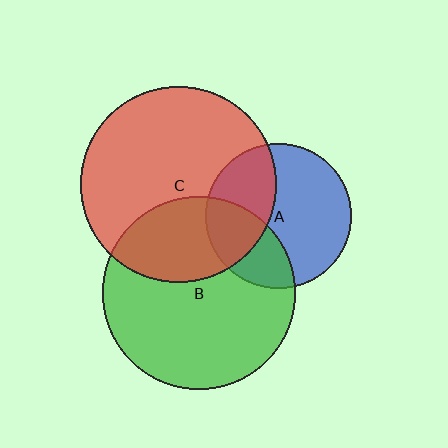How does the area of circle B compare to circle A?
Approximately 1.7 times.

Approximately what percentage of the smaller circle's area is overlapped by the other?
Approximately 35%.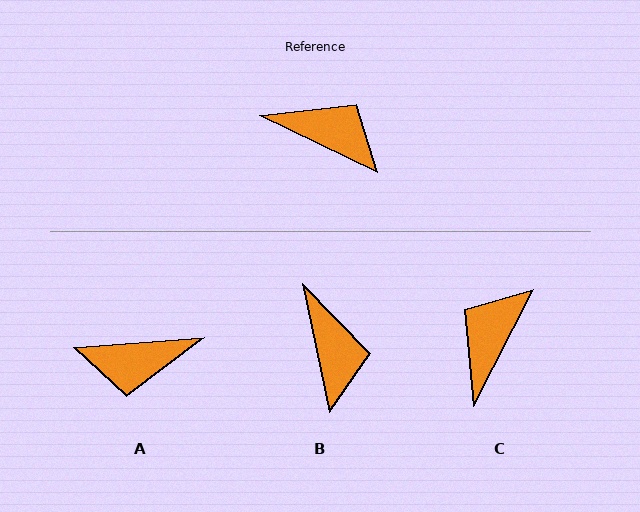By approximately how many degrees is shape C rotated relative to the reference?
Approximately 89 degrees counter-clockwise.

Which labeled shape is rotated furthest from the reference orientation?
A, about 150 degrees away.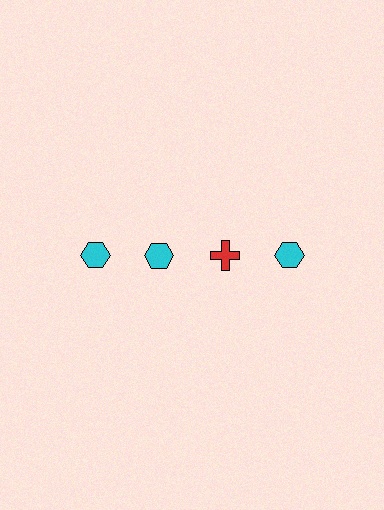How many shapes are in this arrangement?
There are 4 shapes arranged in a grid pattern.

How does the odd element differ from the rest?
It differs in both color (red instead of cyan) and shape (cross instead of hexagon).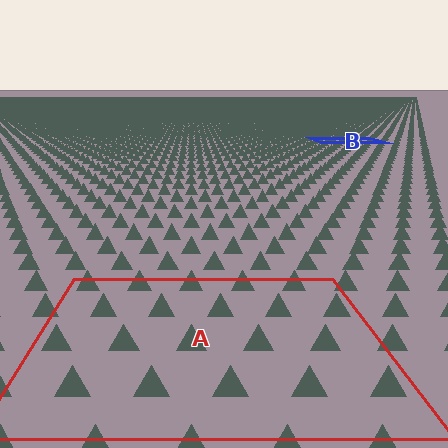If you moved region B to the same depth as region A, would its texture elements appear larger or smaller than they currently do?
They would appear larger. At a closer depth, the same texture elements are projected at a bigger on-screen size.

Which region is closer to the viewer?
Region A is closer. The texture elements there are larger and more spread out.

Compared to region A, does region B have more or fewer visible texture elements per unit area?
Region B has more texture elements per unit area — they are packed more densely because it is farther away.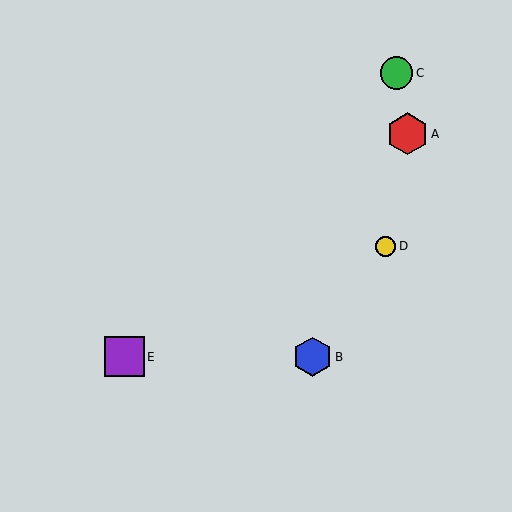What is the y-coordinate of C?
Object C is at y≈73.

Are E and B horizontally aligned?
Yes, both are at y≈357.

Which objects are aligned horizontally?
Objects B, E are aligned horizontally.